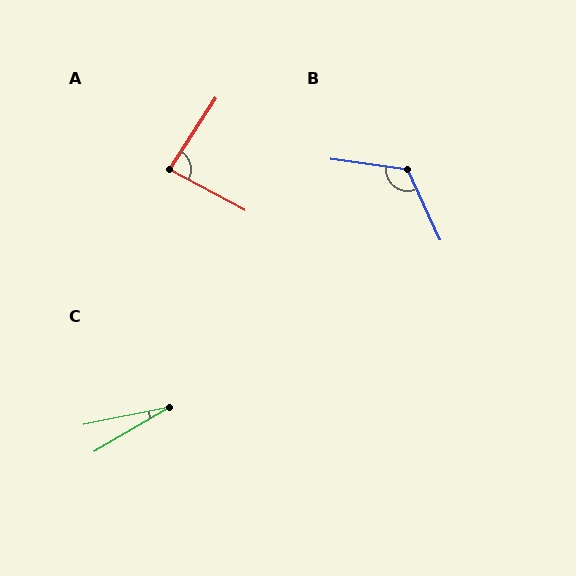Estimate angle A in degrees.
Approximately 85 degrees.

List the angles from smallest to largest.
C (19°), A (85°), B (123°).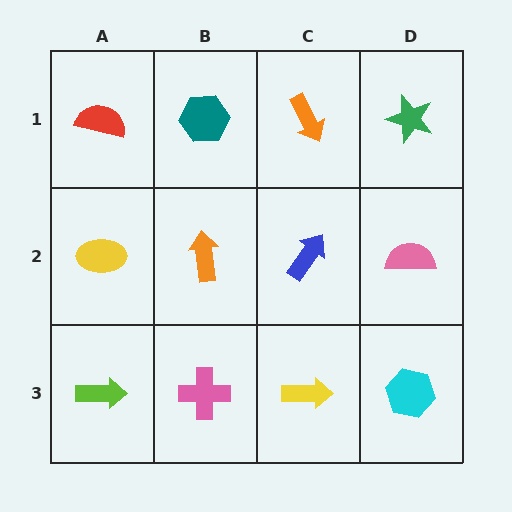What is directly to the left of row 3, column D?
A yellow arrow.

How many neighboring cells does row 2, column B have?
4.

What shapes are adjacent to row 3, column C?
A blue arrow (row 2, column C), a pink cross (row 3, column B), a cyan hexagon (row 3, column D).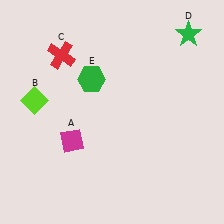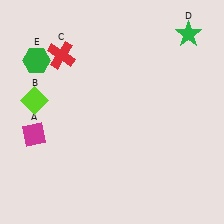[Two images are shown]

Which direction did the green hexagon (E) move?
The green hexagon (E) moved left.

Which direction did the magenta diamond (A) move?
The magenta diamond (A) moved left.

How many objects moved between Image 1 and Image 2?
2 objects moved between the two images.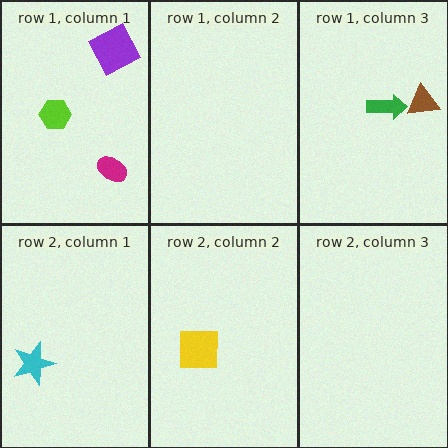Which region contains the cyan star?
The row 2, column 1 region.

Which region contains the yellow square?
The row 2, column 2 region.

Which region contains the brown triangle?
The row 1, column 3 region.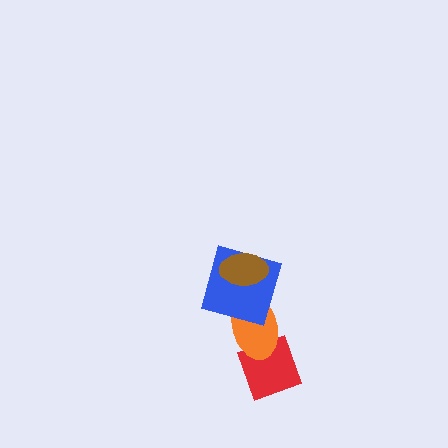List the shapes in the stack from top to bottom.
From top to bottom: the brown ellipse, the blue square, the orange ellipse, the red diamond.